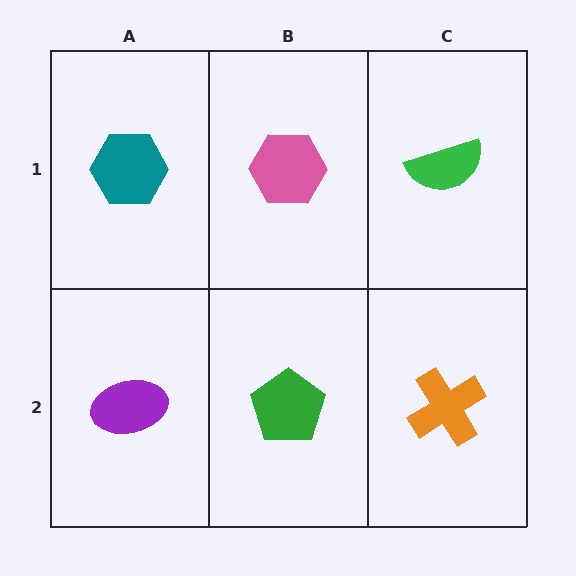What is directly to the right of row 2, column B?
An orange cross.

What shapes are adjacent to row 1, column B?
A green pentagon (row 2, column B), a teal hexagon (row 1, column A), a green semicircle (row 1, column C).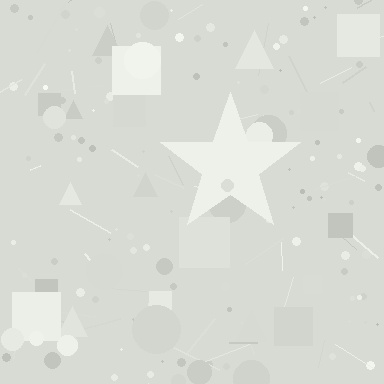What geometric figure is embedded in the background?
A star is embedded in the background.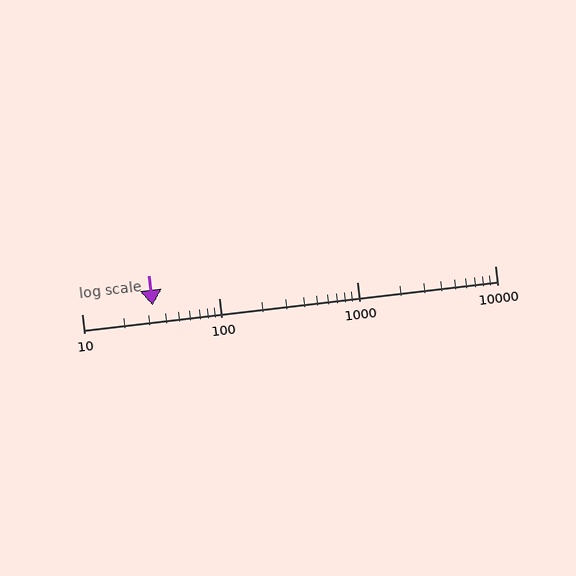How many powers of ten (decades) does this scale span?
The scale spans 3 decades, from 10 to 10000.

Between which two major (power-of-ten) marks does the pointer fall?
The pointer is between 10 and 100.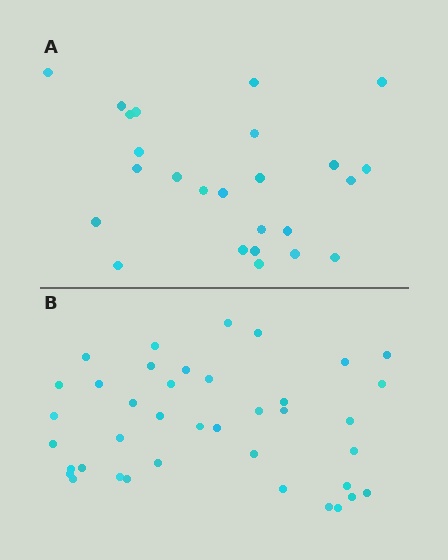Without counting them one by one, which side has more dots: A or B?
Region B (the bottom region) has more dots.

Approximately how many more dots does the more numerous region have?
Region B has approximately 15 more dots than region A.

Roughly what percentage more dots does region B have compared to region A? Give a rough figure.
About 55% more.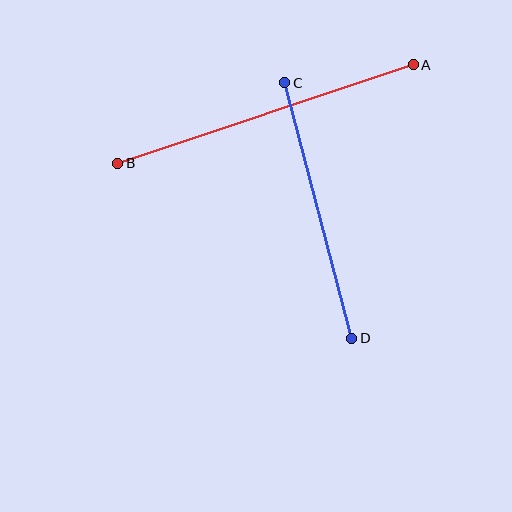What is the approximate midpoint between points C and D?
The midpoint is at approximately (318, 211) pixels.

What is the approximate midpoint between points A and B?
The midpoint is at approximately (266, 114) pixels.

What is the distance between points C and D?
The distance is approximately 264 pixels.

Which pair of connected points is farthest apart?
Points A and B are farthest apart.